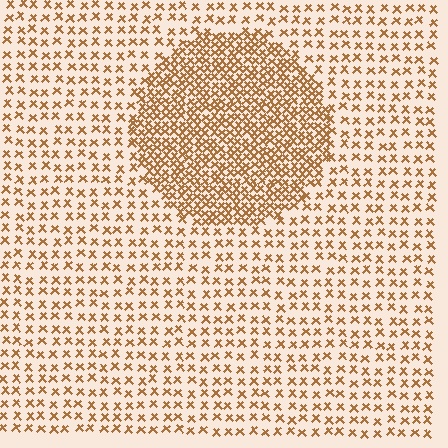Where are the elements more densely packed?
The elements are more densely packed inside the circle boundary.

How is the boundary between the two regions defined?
The boundary is defined by a change in element density (approximately 2.4x ratio). All elements are the same color, size, and shape.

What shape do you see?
I see a circle.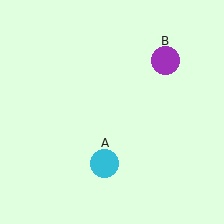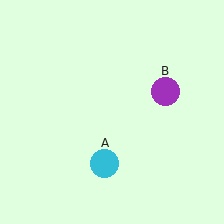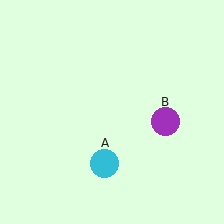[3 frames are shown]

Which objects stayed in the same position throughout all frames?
Cyan circle (object A) remained stationary.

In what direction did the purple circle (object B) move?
The purple circle (object B) moved down.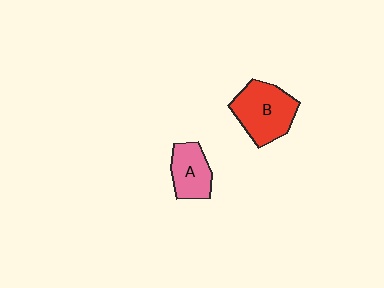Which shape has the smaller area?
Shape A (pink).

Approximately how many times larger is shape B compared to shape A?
Approximately 1.5 times.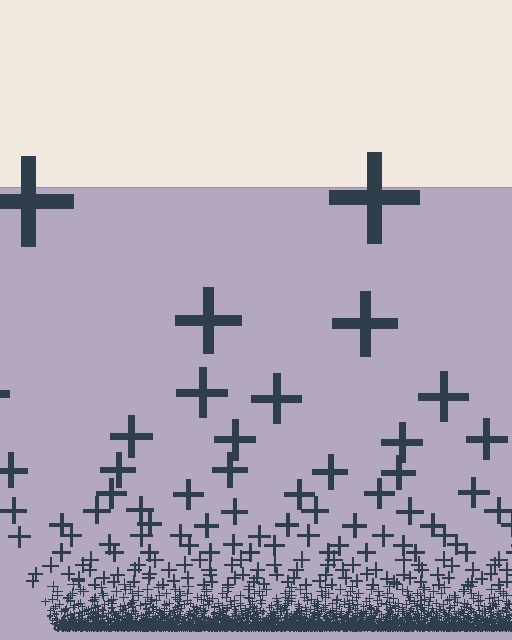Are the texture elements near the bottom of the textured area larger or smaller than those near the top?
Smaller. The gradient is inverted — elements near the bottom are smaller and denser.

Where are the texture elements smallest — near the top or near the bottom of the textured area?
Near the bottom.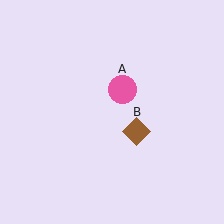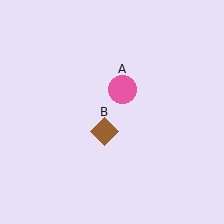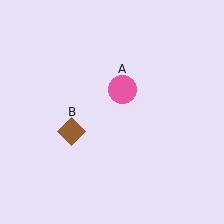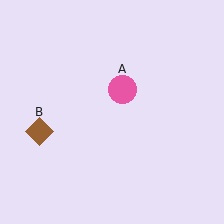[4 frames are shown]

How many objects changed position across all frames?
1 object changed position: brown diamond (object B).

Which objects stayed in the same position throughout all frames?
Pink circle (object A) remained stationary.